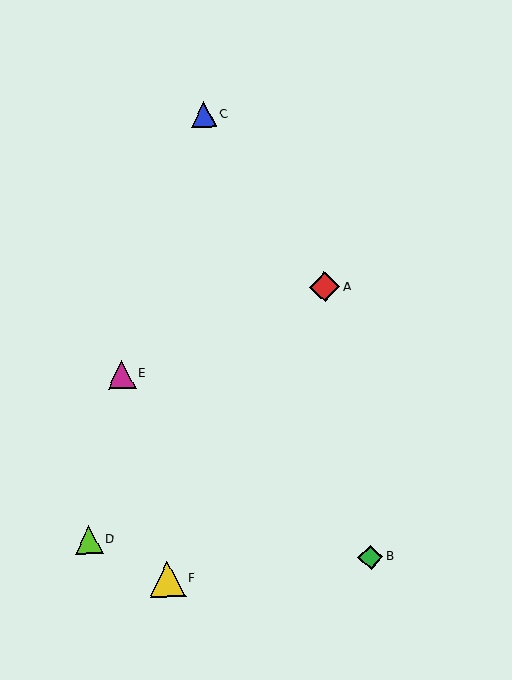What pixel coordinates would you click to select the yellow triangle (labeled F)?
Click at (167, 579) to select the yellow triangle F.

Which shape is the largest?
The yellow triangle (labeled F) is the largest.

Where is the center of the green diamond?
The center of the green diamond is at (371, 557).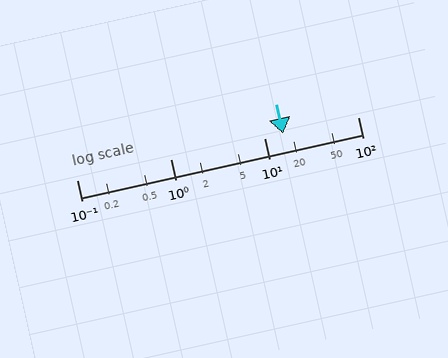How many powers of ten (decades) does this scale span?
The scale spans 3 decades, from 0.1 to 100.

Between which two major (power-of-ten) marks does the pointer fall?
The pointer is between 10 and 100.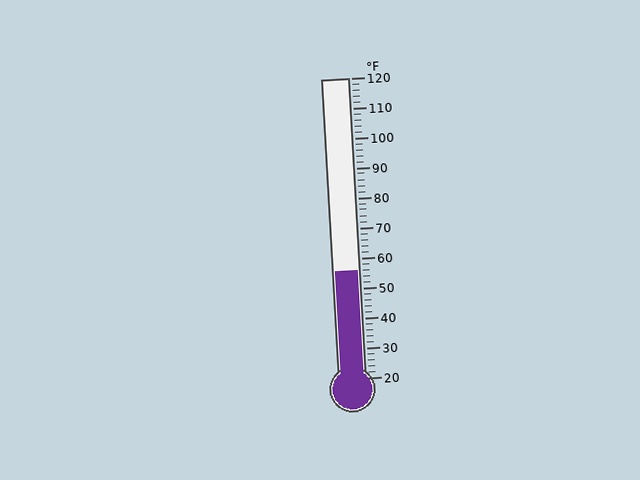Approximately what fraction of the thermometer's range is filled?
The thermometer is filled to approximately 35% of its range.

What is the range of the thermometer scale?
The thermometer scale ranges from 20°F to 120°F.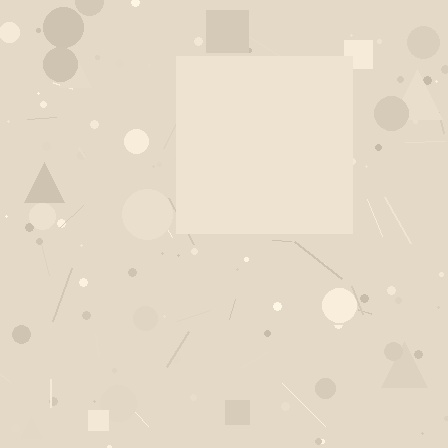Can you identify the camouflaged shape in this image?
The camouflaged shape is a square.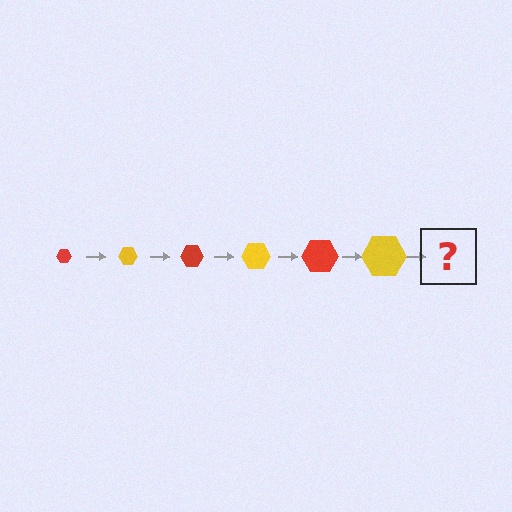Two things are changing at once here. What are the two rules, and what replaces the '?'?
The two rules are that the hexagon grows larger each step and the color cycles through red and yellow. The '?' should be a red hexagon, larger than the previous one.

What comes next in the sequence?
The next element should be a red hexagon, larger than the previous one.